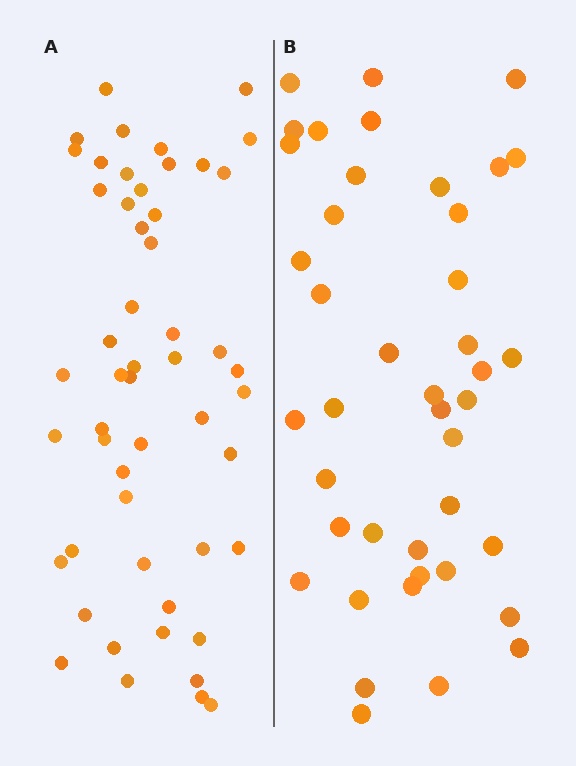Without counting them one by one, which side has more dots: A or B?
Region A (the left region) has more dots.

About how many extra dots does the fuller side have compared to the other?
Region A has roughly 10 or so more dots than region B.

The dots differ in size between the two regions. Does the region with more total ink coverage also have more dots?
No. Region B has more total ink coverage because its dots are larger, but region A actually contains more individual dots. Total area can be misleading — the number of items is what matters here.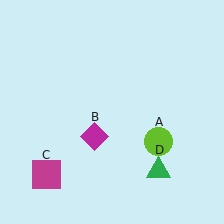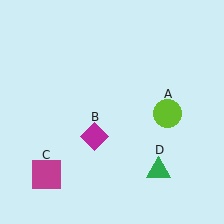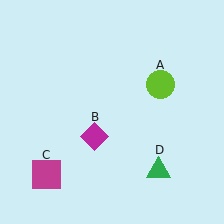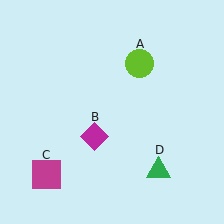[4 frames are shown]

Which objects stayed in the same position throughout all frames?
Magenta diamond (object B) and magenta square (object C) and green triangle (object D) remained stationary.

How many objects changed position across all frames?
1 object changed position: lime circle (object A).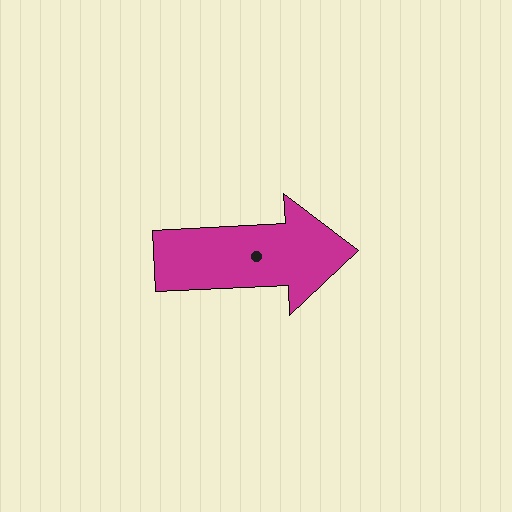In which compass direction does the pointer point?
East.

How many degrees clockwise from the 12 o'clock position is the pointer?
Approximately 87 degrees.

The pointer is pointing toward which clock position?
Roughly 3 o'clock.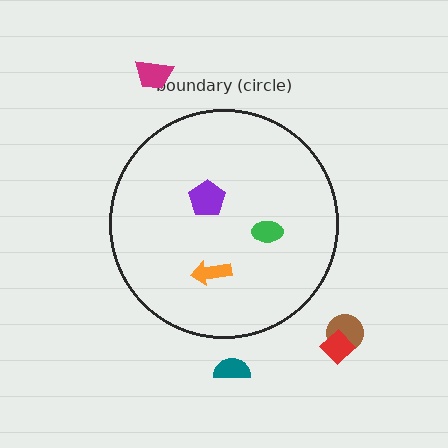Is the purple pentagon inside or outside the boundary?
Inside.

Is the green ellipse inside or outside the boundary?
Inside.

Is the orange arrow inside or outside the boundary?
Inside.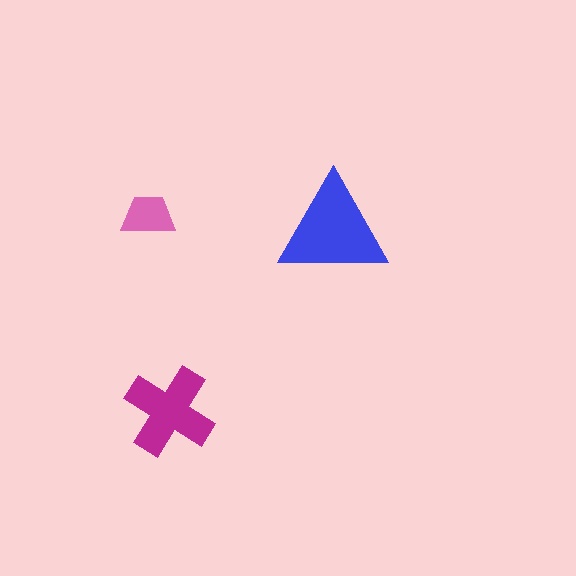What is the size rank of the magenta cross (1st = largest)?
2nd.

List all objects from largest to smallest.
The blue triangle, the magenta cross, the pink trapezoid.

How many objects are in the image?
There are 3 objects in the image.